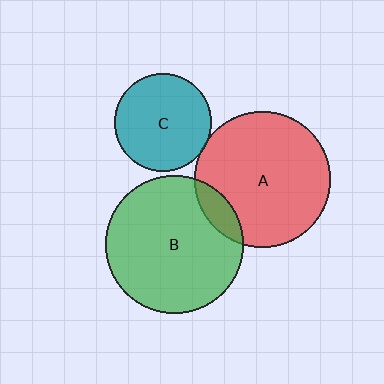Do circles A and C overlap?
Yes.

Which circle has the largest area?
Circle B (green).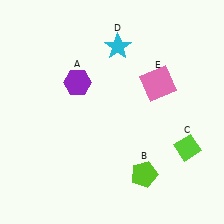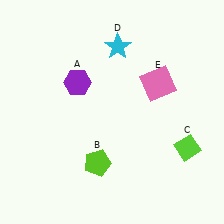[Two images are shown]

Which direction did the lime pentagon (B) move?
The lime pentagon (B) moved left.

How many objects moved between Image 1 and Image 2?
1 object moved between the two images.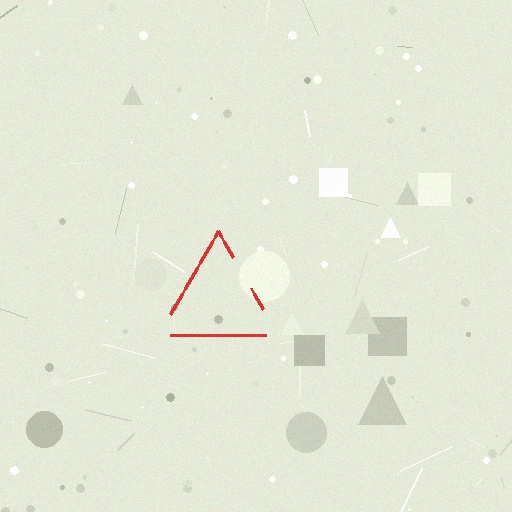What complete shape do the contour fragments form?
The contour fragments form a triangle.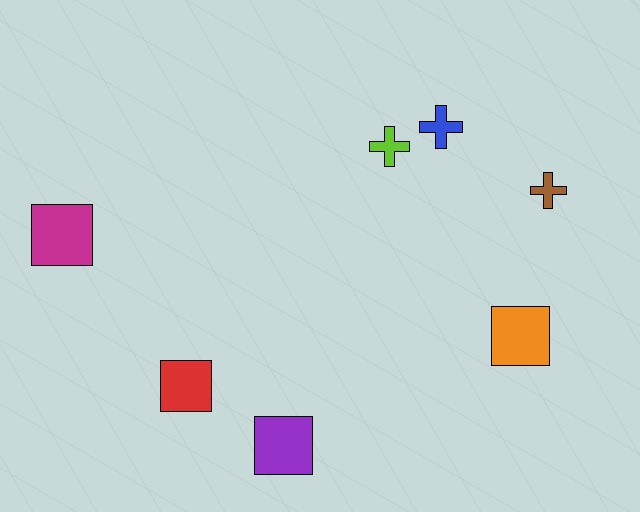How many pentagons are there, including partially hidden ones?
There are no pentagons.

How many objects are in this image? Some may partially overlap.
There are 7 objects.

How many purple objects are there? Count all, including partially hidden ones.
There is 1 purple object.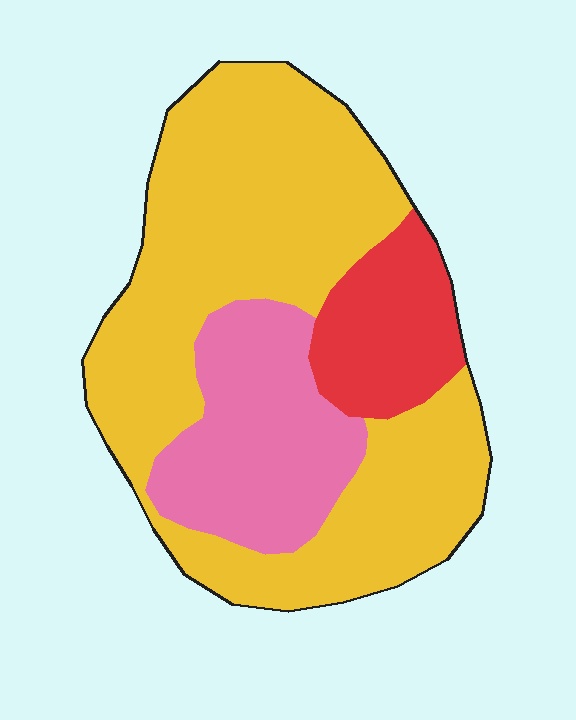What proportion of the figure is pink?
Pink covers around 25% of the figure.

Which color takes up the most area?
Yellow, at roughly 65%.